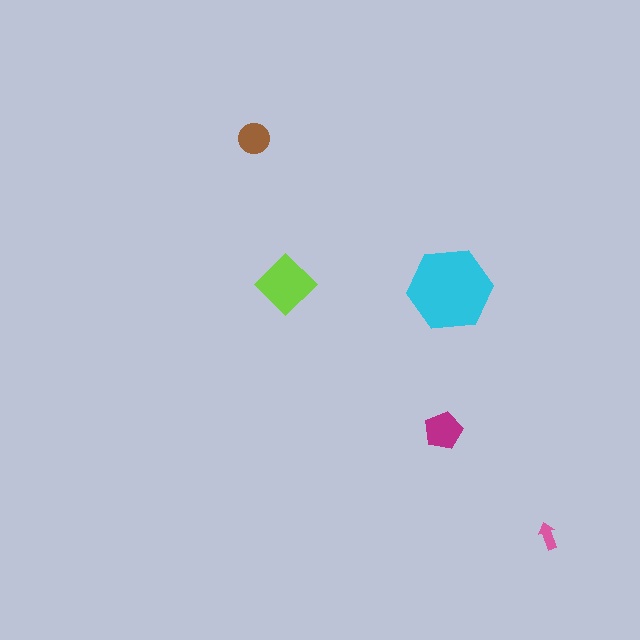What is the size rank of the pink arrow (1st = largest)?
5th.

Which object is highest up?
The brown circle is topmost.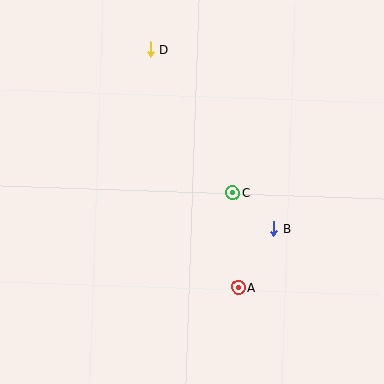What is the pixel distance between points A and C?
The distance between A and C is 95 pixels.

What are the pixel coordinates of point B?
Point B is at (274, 228).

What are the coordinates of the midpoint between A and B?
The midpoint between A and B is at (256, 258).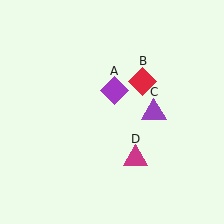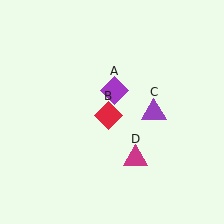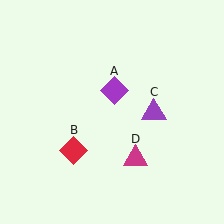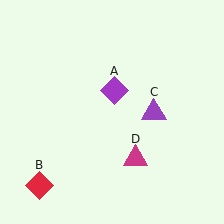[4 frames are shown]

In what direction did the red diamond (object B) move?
The red diamond (object B) moved down and to the left.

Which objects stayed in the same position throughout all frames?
Purple diamond (object A) and purple triangle (object C) and magenta triangle (object D) remained stationary.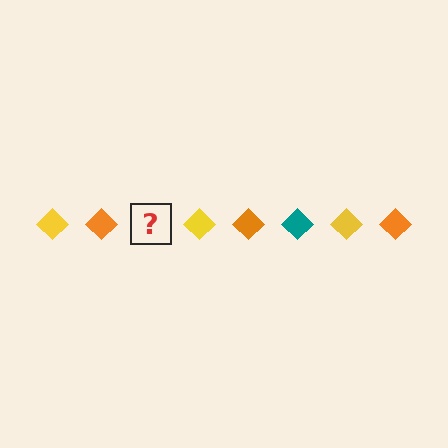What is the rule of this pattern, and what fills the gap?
The rule is that the pattern cycles through yellow, orange, teal diamonds. The gap should be filled with a teal diamond.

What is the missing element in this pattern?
The missing element is a teal diamond.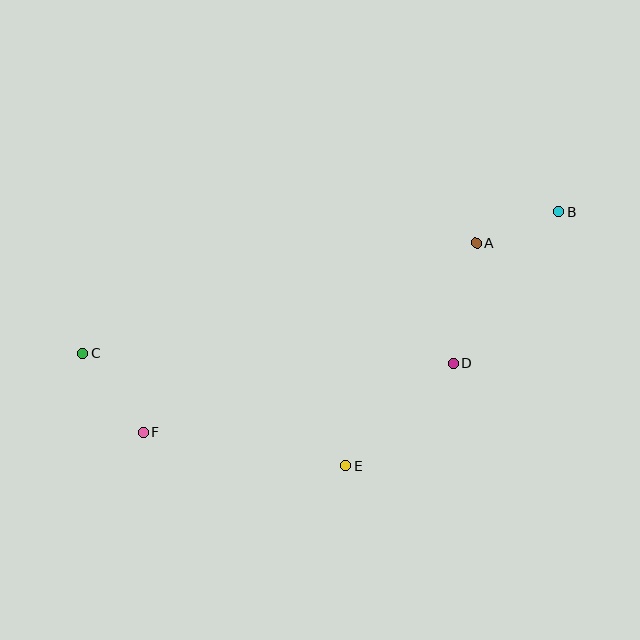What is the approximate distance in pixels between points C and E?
The distance between C and E is approximately 286 pixels.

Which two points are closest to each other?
Points A and B are closest to each other.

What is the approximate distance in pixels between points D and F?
The distance between D and F is approximately 317 pixels.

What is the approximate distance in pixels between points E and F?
The distance between E and F is approximately 205 pixels.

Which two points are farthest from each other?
Points B and C are farthest from each other.